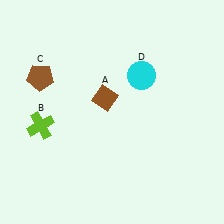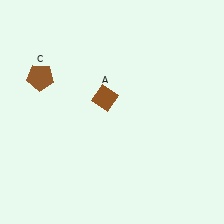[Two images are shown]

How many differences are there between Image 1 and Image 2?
There are 2 differences between the two images.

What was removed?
The cyan circle (D), the lime cross (B) were removed in Image 2.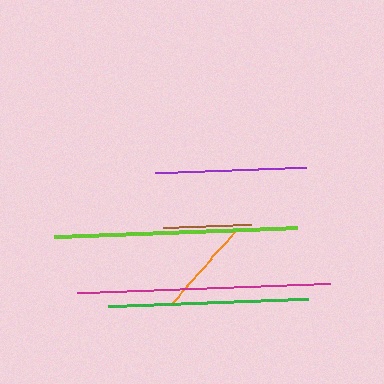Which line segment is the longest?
The magenta line is the longest at approximately 253 pixels.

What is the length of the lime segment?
The lime segment is approximately 244 pixels long.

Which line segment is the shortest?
The brown line is the shortest at approximately 88 pixels.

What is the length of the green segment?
The green segment is approximately 200 pixels long.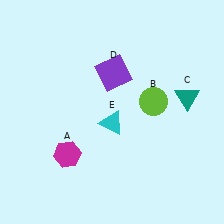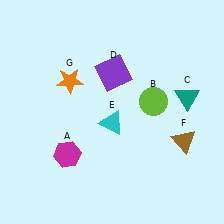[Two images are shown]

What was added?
A brown triangle (F), an orange star (G) were added in Image 2.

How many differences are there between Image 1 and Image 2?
There are 2 differences between the two images.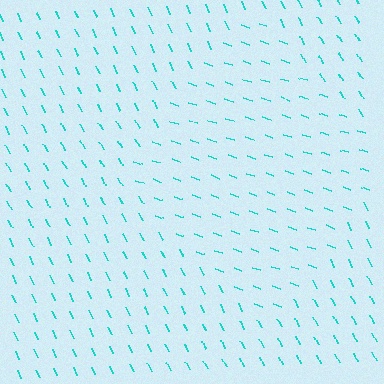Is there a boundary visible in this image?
Yes, there is a texture boundary formed by a change in line orientation.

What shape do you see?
I see a diamond.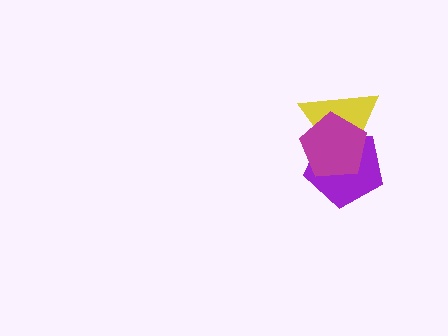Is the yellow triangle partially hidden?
Yes, it is partially covered by another shape.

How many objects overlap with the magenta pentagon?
2 objects overlap with the magenta pentagon.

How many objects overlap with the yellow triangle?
2 objects overlap with the yellow triangle.